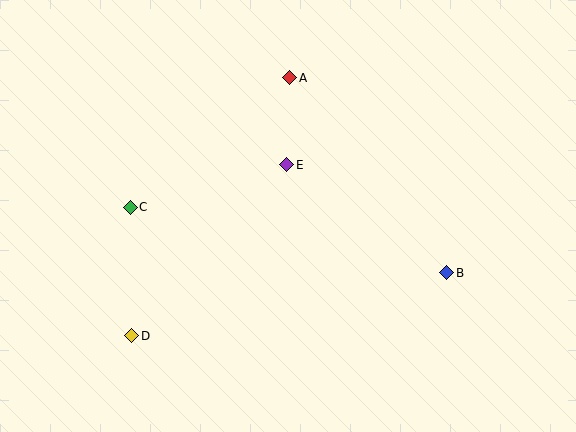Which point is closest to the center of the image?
Point E at (287, 165) is closest to the center.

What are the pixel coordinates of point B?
Point B is at (447, 273).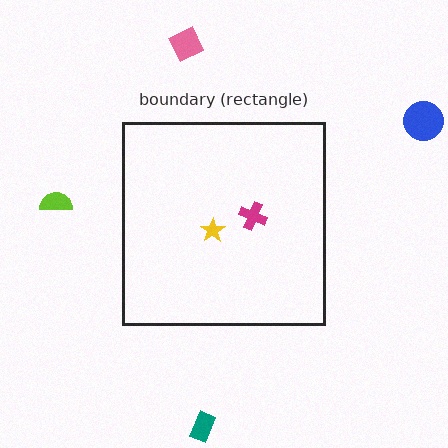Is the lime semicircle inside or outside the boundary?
Outside.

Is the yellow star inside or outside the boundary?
Inside.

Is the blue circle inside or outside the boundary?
Outside.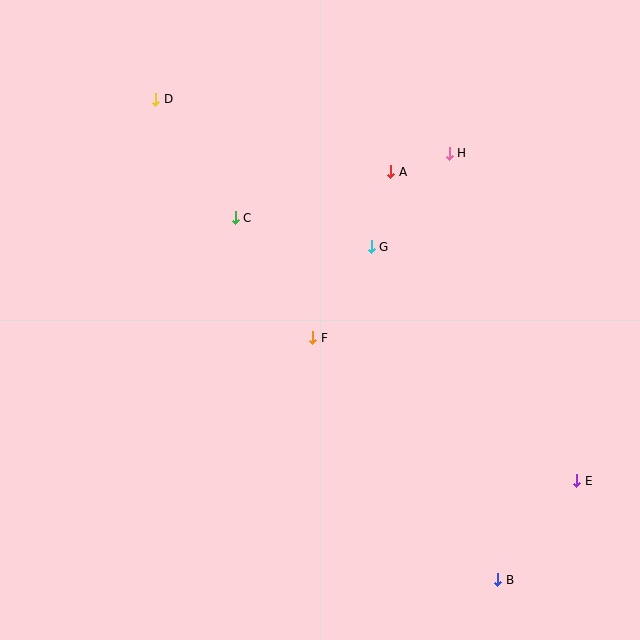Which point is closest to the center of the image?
Point F at (313, 338) is closest to the center.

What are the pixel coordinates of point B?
Point B is at (498, 580).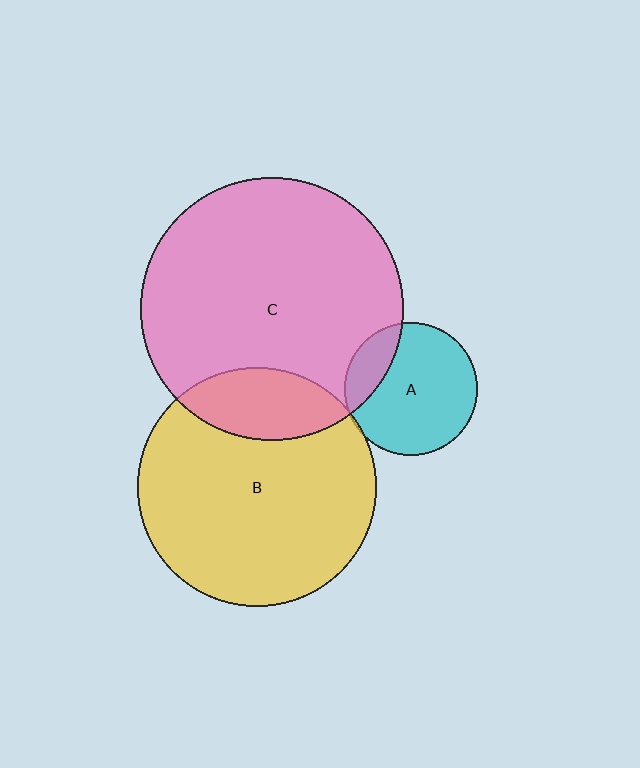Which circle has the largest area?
Circle C (pink).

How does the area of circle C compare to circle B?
Approximately 1.2 times.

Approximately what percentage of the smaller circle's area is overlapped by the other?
Approximately 5%.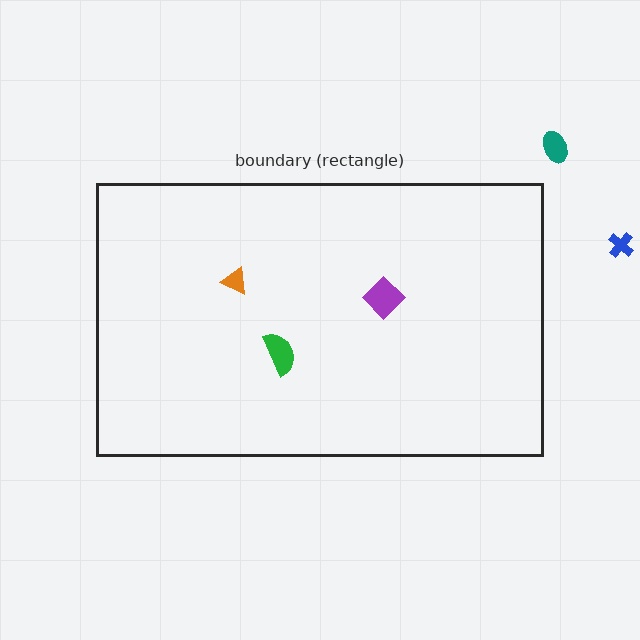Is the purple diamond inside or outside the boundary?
Inside.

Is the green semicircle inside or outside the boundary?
Inside.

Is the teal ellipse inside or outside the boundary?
Outside.